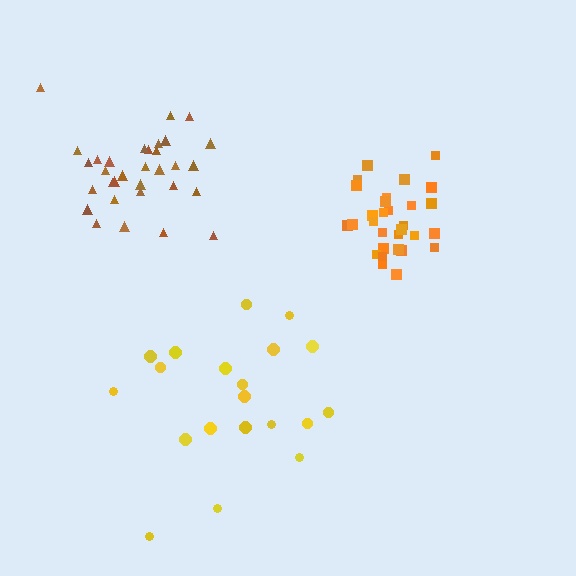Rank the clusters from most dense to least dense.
orange, brown, yellow.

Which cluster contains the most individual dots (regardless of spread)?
Brown (32).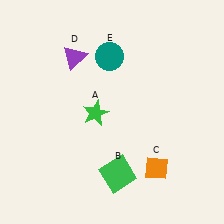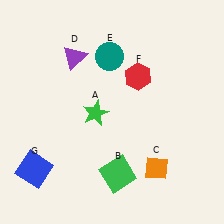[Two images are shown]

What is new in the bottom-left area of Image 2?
A blue square (G) was added in the bottom-left area of Image 2.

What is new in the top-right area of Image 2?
A red hexagon (F) was added in the top-right area of Image 2.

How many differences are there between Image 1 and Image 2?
There are 2 differences between the two images.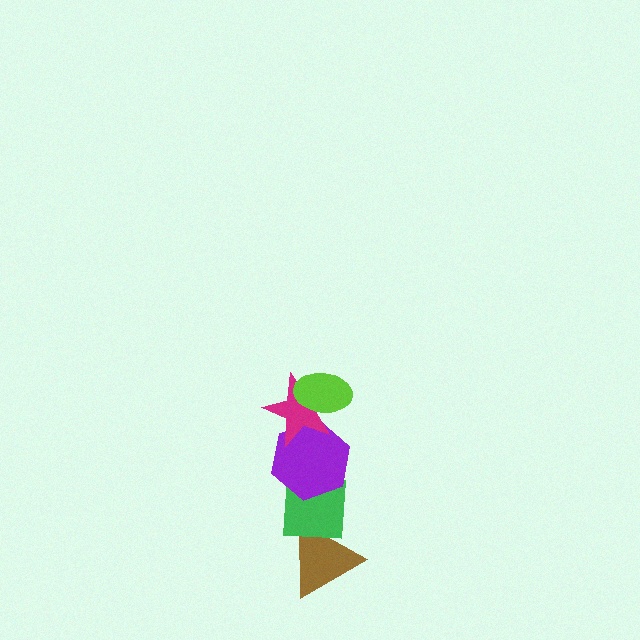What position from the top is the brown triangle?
The brown triangle is 5th from the top.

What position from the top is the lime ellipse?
The lime ellipse is 1st from the top.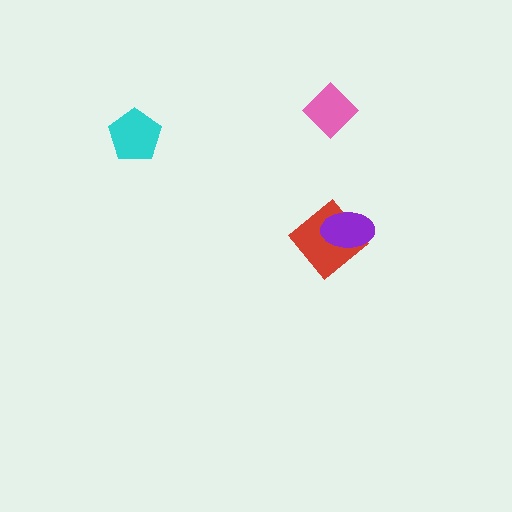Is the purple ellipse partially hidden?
No, no other shape covers it.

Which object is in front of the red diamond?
The purple ellipse is in front of the red diamond.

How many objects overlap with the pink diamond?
0 objects overlap with the pink diamond.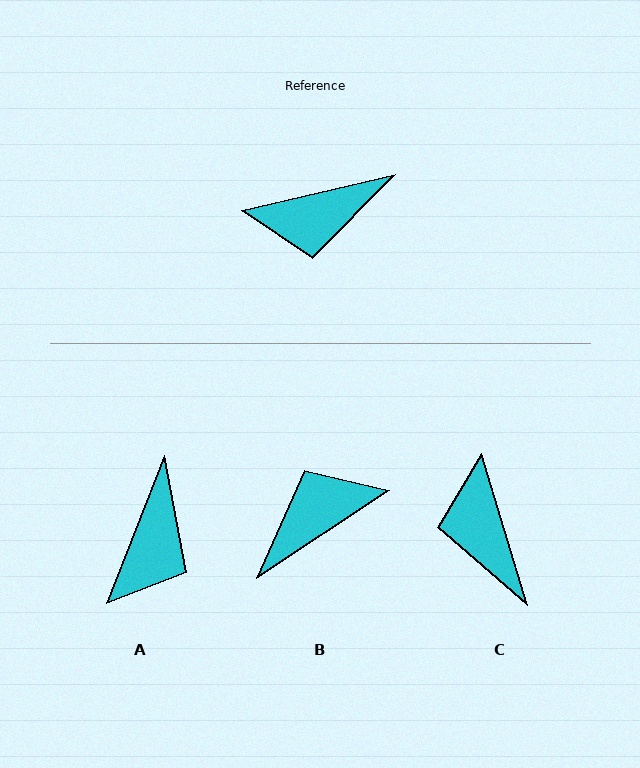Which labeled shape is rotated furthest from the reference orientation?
B, about 160 degrees away.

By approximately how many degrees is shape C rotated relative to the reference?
Approximately 86 degrees clockwise.